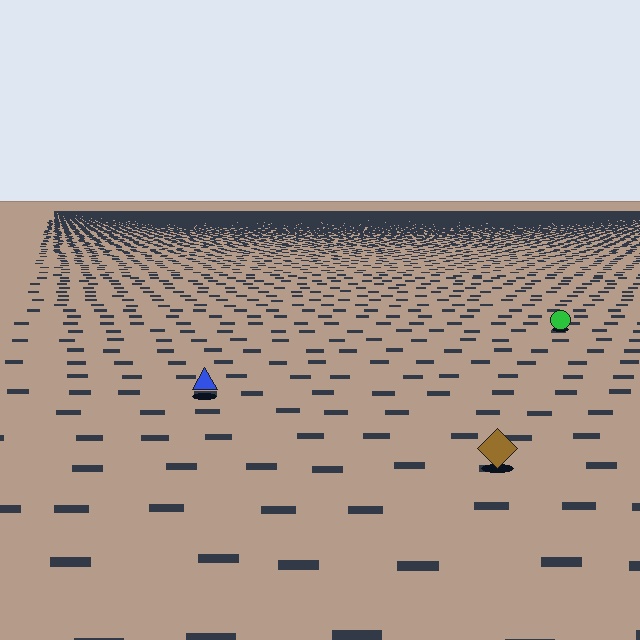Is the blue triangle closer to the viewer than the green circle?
Yes. The blue triangle is closer — you can tell from the texture gradient: the ground texture is coarser near it.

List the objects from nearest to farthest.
From nearest to farthest: the brown diamond, the blue triangle, the green circle.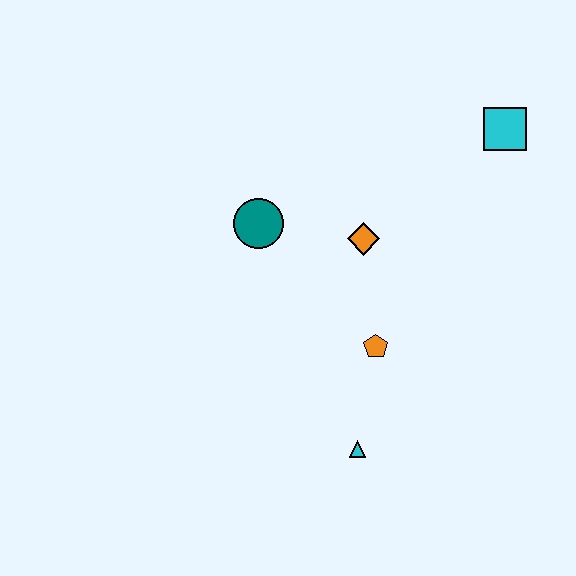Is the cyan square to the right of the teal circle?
Yes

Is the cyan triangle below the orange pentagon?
Yes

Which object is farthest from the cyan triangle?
The cyan square is farthest from the cyan triangle.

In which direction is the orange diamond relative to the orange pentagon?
The orange diamond is above the orange pentagon.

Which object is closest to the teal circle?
The orange diamond is closest to the teal circle.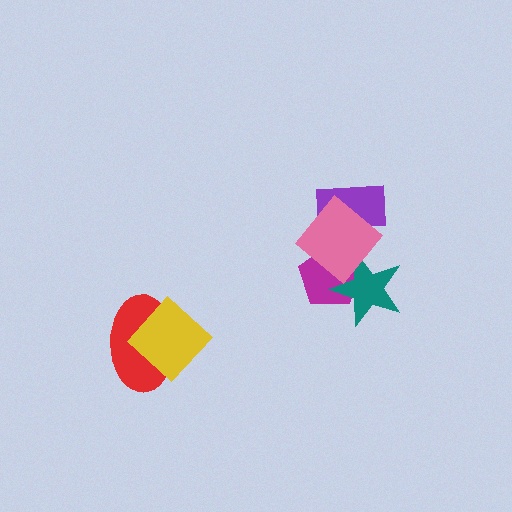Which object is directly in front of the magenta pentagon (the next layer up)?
The teal star is directly in front of the magenta pentagon.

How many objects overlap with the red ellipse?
1 object overlaps with the red ellipse.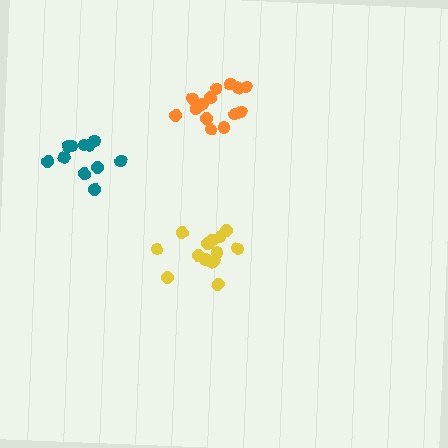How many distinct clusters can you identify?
There are 3 distinct clusters.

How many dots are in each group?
Group 1: 14 dots, Group 2: 11 dots, Group 3: 15 dots (40 total).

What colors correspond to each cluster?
The clusters are colored: yellow, teal, orange.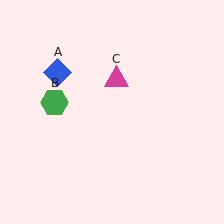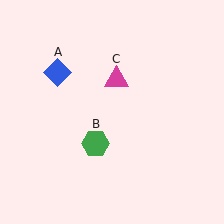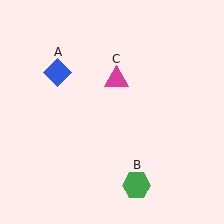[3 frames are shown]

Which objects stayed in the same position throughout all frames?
Blue diamond (object A) and magenta triangle (object C) remained stationary.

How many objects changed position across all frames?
1 object changed position: green hexagon (object B).